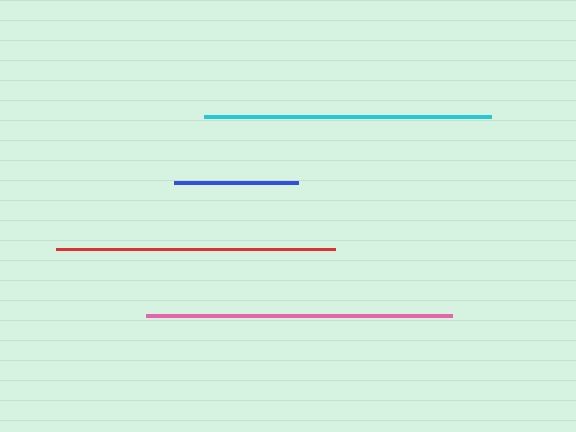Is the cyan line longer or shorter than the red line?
The cyan line is longer than the red line.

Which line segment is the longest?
The pink line is the longest at approximately 306 pixels.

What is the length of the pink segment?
The pink segment is approximately 306 pixels long.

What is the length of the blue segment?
The blue segment is approximately 123 pixels long.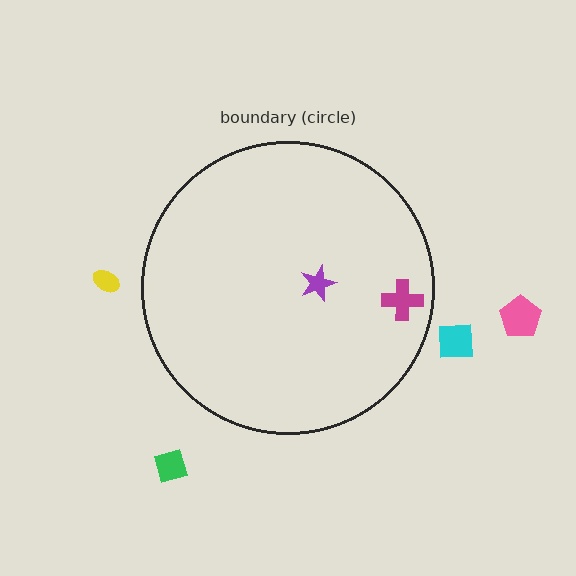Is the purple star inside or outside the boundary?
Inside.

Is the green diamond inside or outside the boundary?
Outside.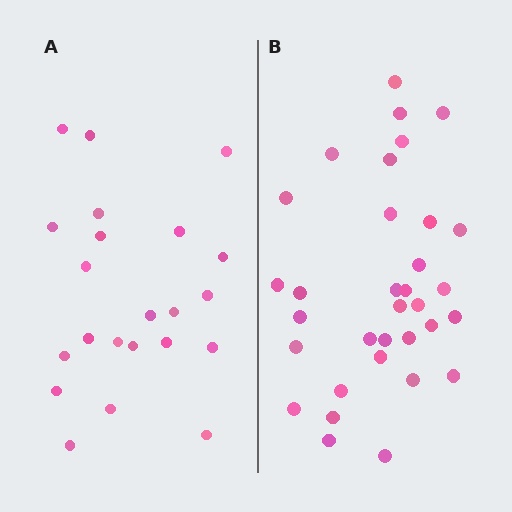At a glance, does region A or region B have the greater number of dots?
Region B (the right region) has more dots.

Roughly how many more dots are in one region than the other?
Region B has roughly 12 or so more dots than region A.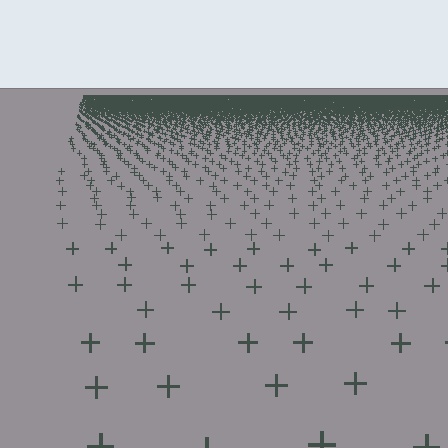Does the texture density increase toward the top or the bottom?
Density increases toward the top.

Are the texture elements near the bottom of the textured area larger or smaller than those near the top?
Larger. Near the bottom, elements are closer to the viewer and appear at a bigger on-screen size.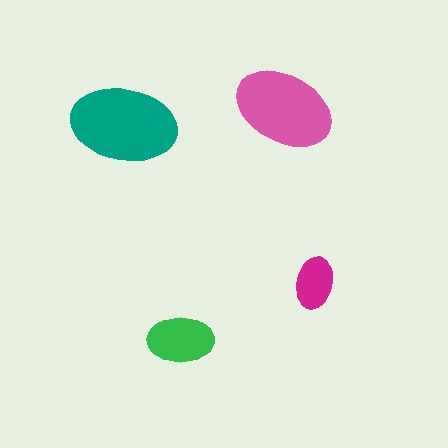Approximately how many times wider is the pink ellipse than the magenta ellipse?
About 2 times wider.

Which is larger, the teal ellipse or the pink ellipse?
The teal one.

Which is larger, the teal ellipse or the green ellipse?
The teal one.